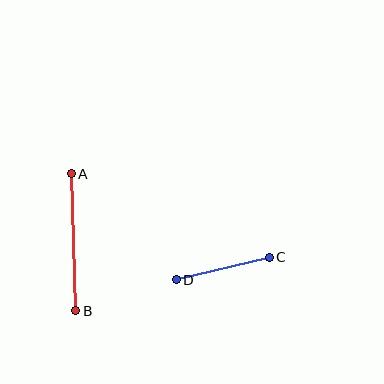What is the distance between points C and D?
The distance is approximately 96 pixels.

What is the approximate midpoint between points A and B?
The midpoint is at approximately (73, 242) pixels.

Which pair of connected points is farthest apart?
Points A and B are farthest apart.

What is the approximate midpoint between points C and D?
The midpoint is at approximately (223, 269) pixels.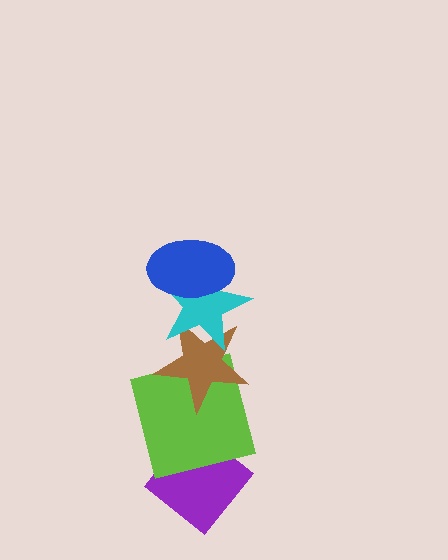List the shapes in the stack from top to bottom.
From top to bottom: the blue ellipse, the cyan star, the brown star, the lime square, the purple diamond.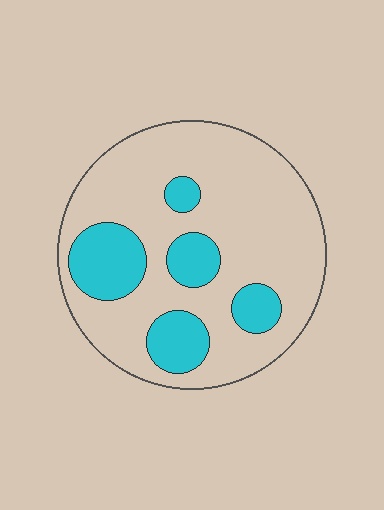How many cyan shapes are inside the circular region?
5.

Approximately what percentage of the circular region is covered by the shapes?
Approximately 25%.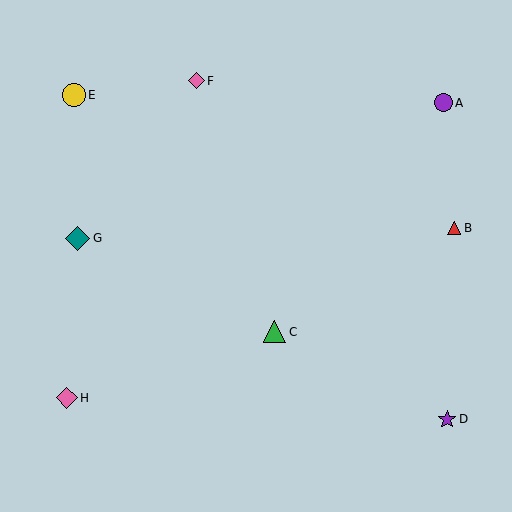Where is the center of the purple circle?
The center of the purple circle is at (443, 103).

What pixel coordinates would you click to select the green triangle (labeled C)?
Click at (275, 332) to select the green triangle C.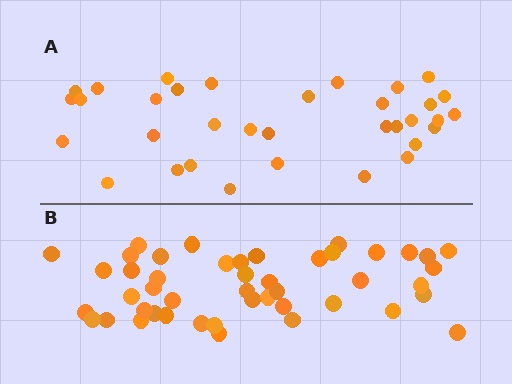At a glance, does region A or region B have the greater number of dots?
Region B (the bottom region) has more dots.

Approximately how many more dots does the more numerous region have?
Region B has roughly 12 or so more dots than region A.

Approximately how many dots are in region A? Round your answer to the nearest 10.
About 30 dots. (The exact count is 34, which rounds to 30.)